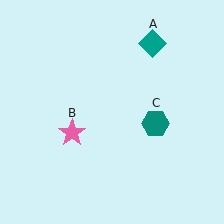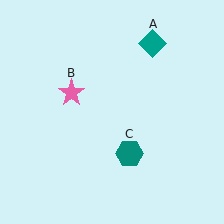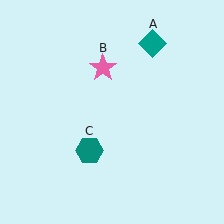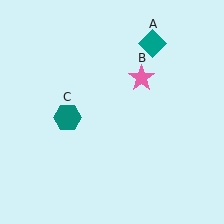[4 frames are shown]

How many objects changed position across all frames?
2 objects changed position: pink star (object B), teal hexagon (object C).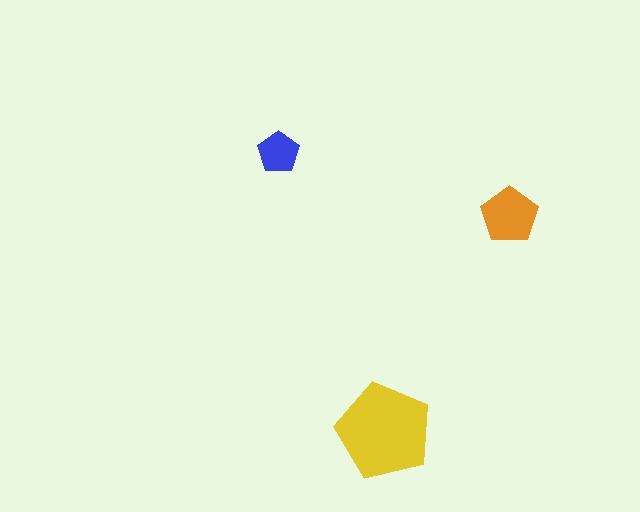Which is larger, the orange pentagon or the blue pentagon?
The orange one.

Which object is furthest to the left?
The blue pentagon is leftmost.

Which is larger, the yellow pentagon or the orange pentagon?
The yellow one.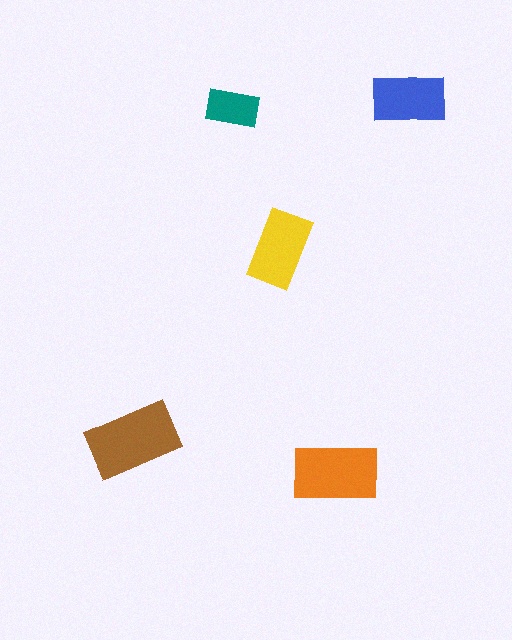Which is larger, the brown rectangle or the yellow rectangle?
The brown one.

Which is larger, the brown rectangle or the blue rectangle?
The brown one.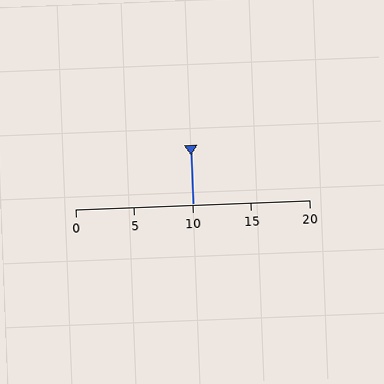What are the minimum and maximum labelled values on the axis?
The axis runs from 0 to 20.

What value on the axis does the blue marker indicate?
The marker indicates approximately 10.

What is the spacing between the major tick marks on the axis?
The major ticks are spaced 5 apart.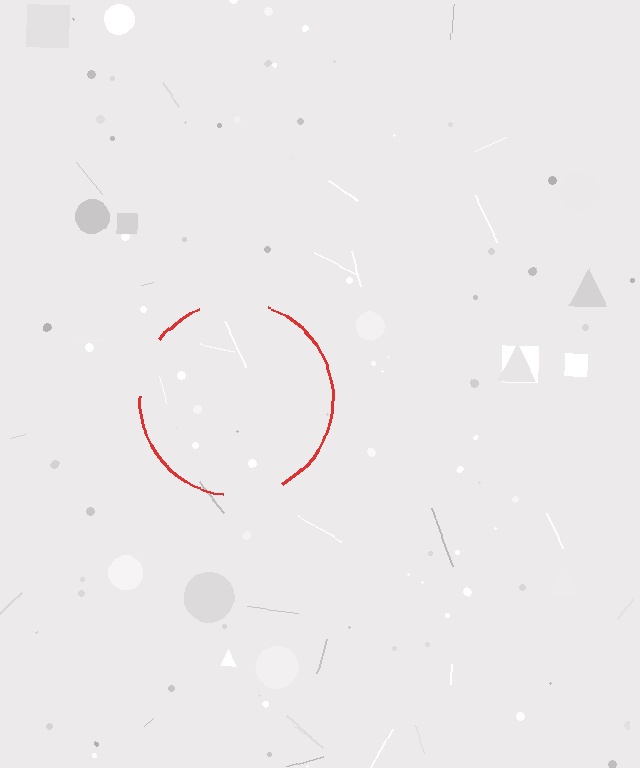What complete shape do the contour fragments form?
The contour fragments form a circle.